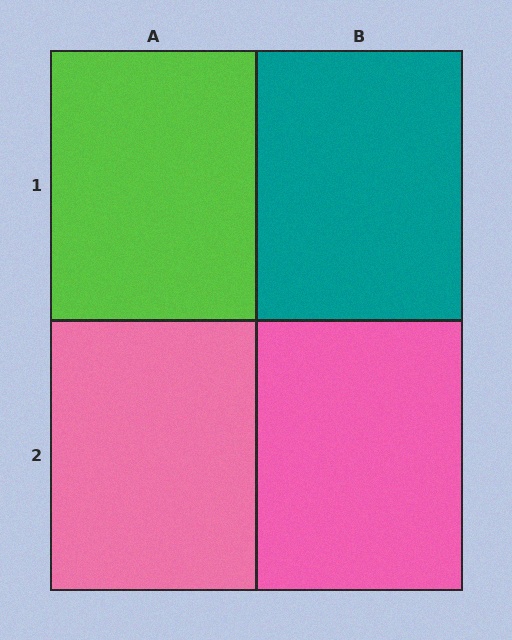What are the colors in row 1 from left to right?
Lime, teal.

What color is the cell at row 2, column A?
Pink.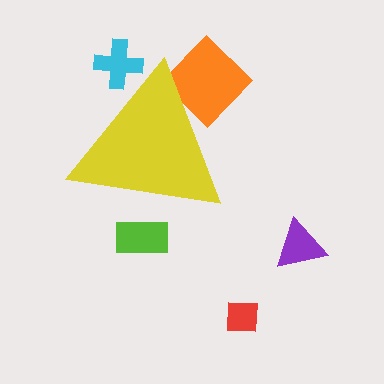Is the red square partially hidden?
No, the red square is fully visible.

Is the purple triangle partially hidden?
No, the purple triangle is fully visible.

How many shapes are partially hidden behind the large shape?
3 shapes are partially hidden.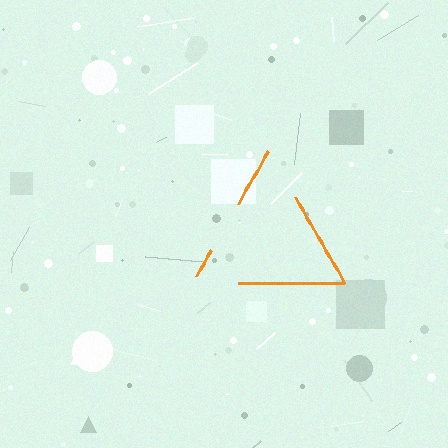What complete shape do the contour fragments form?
The contour fragments form a triangle.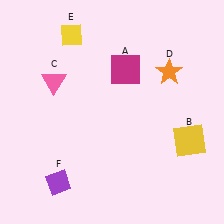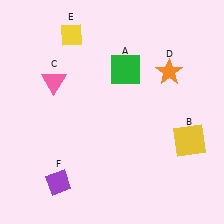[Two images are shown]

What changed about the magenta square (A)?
In Image 1, A is magenta. In Image 2, it changed to green.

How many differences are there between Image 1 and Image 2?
There is 1 difference between the two images.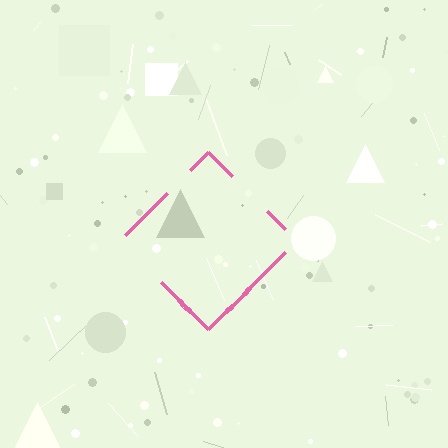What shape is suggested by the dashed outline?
The dashed outline suggests a diamond.